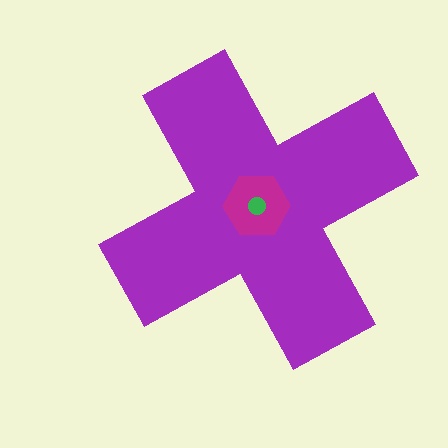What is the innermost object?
The green circle.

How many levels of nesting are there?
3.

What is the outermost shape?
The purple cross.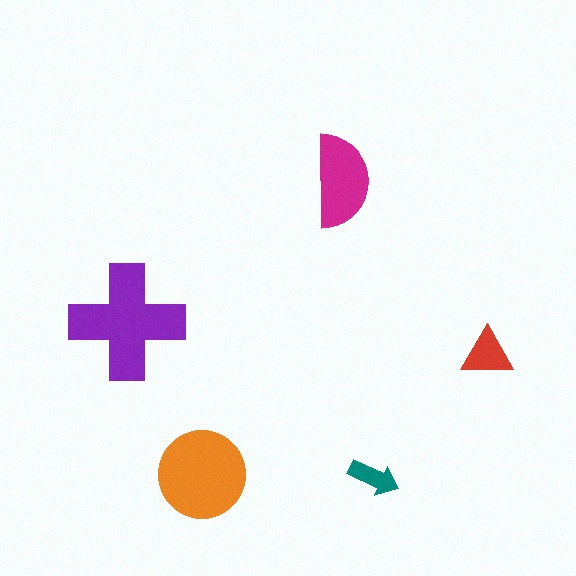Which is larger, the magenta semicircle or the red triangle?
The magenta semicircle.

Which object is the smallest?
The teal arrow.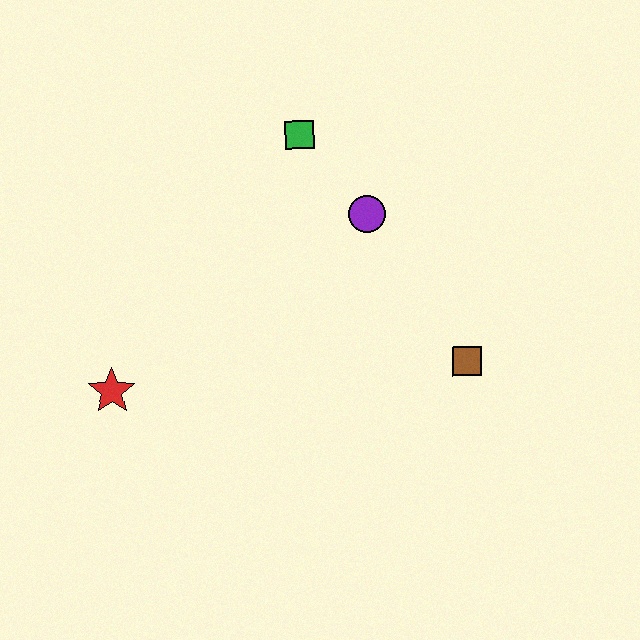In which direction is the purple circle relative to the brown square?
The purple circle is above the brown square.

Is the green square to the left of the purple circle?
Yes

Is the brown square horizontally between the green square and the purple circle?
No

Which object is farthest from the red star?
The brown square is farthest from the red star.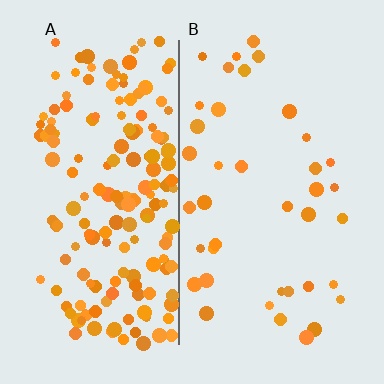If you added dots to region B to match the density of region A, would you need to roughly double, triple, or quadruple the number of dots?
Approximately quadruple.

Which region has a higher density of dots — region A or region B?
A (the left).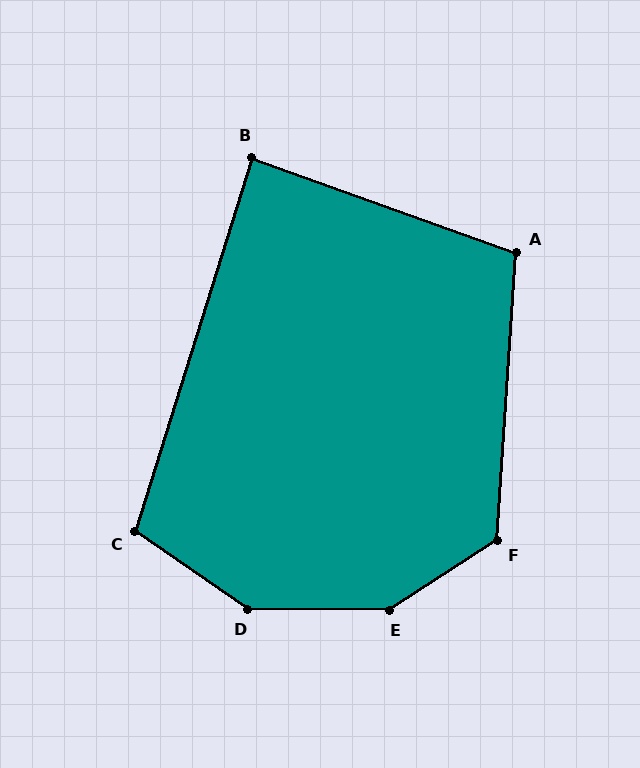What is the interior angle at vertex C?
Approximately 107 degrees (obtuse).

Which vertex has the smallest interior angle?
B, at approximately 88 degrees.